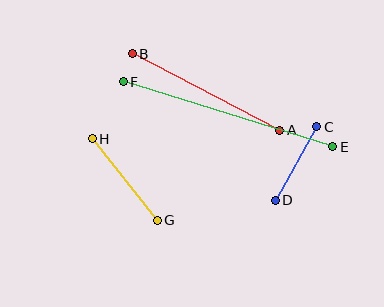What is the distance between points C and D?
The distance is approximately 84 pixels.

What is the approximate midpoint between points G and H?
The midpoint is at approximately (125, 180) pixels.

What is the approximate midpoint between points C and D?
The midpoint is at approximately (296, 163) pixels.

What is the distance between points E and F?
The distance is approximately 219 pixels.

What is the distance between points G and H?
The distance is approximately 105 pixels.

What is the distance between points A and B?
The distance is approximately 166 pixels.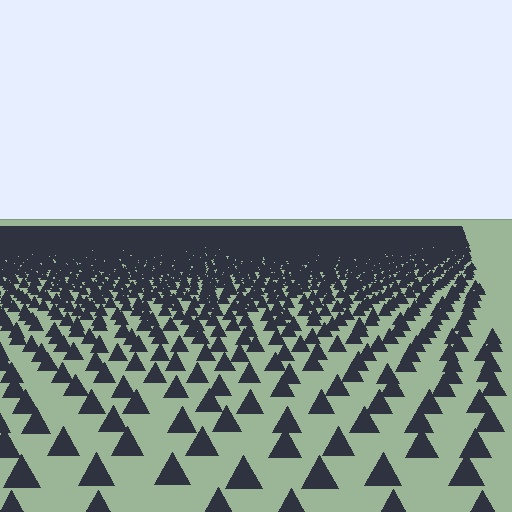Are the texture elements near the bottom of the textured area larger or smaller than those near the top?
Larger. Near the bottom, elements are closer to the viewer and appear at a bigger on-screen size.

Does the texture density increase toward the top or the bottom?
Density increases toward the top.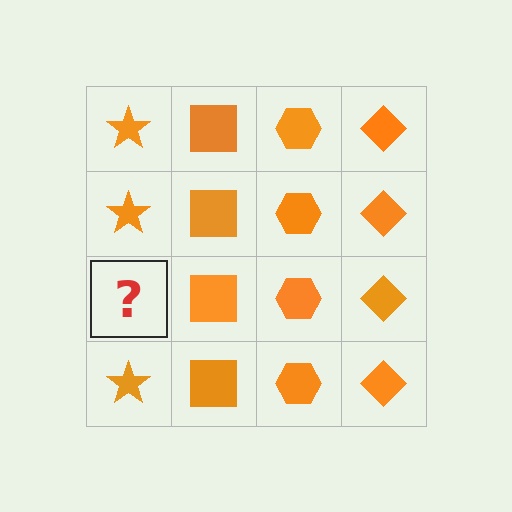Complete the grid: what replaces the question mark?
The question mark should be replaced with an orange star.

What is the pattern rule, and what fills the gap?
The rule is that each column has a consistent shape. The gap should be filled with an orange star.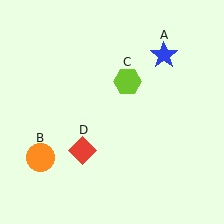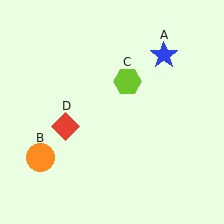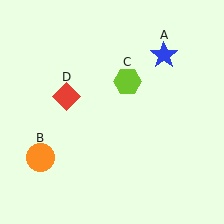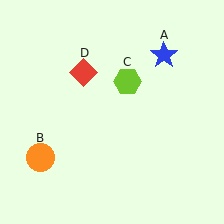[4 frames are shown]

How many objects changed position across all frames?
1 object changed position: red diamond (object D).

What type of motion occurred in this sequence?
The red diamond (object D) rotated clockwise around the center of the scene.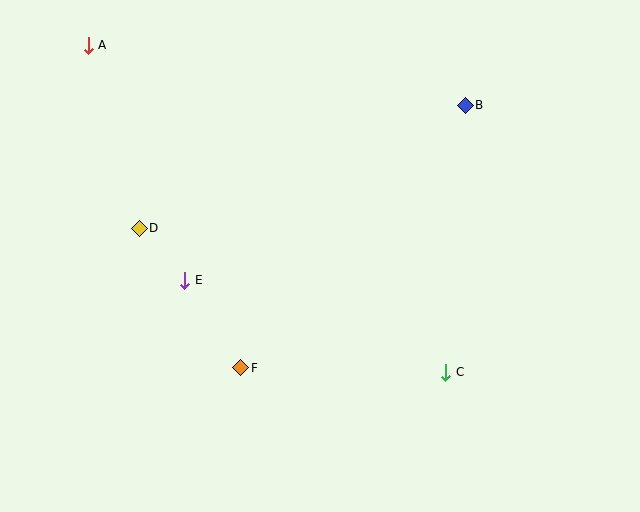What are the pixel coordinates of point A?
Point A is at (88, 45).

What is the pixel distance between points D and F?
The distance between D and F is 172 pixels.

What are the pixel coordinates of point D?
Point D is at (139, 228).